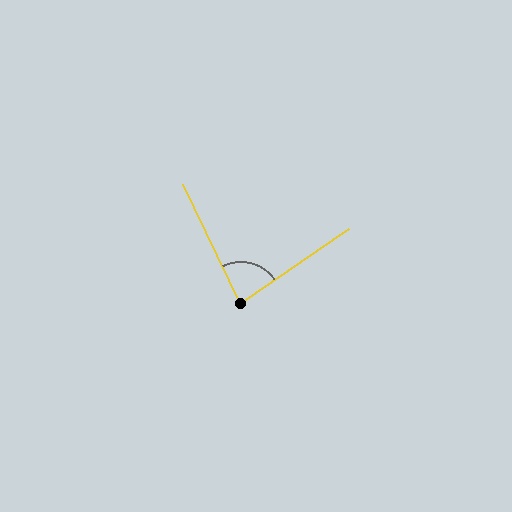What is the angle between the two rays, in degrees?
Approximately 81 degrees.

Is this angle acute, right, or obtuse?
It is acute.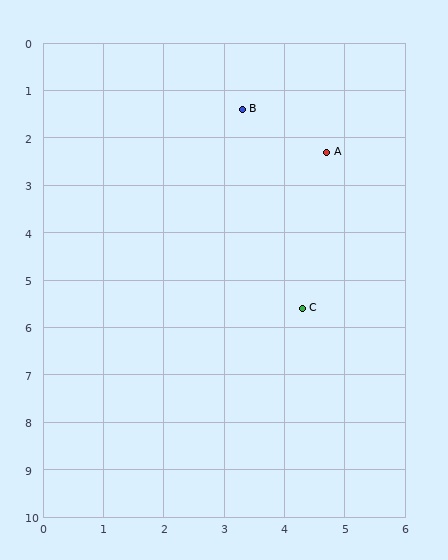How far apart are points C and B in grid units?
Points C and B are about 4.3 grid units apart.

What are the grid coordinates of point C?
Point C is at approximately (4.3, 5.6).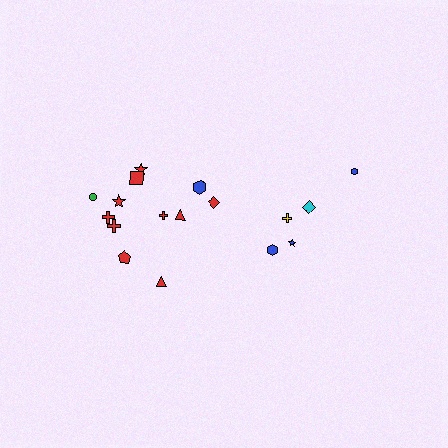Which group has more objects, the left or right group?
The left group.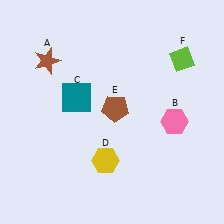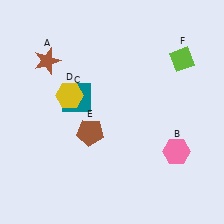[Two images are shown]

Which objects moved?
The objects that moved are: the pink hexagon (B), the yellow hexagon (D), the brown pentagon (E).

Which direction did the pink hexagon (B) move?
The pink hexagon (B) moved down.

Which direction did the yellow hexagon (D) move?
The yellow hexagon (D) moved up.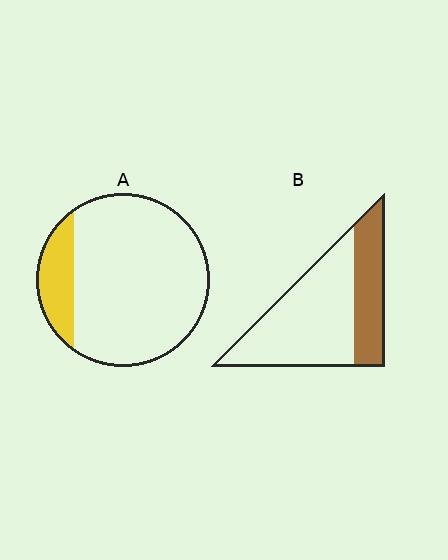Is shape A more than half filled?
No.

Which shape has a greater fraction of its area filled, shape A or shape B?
Shape B.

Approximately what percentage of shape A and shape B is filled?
A is approximately 15% and B is approximately 30%.